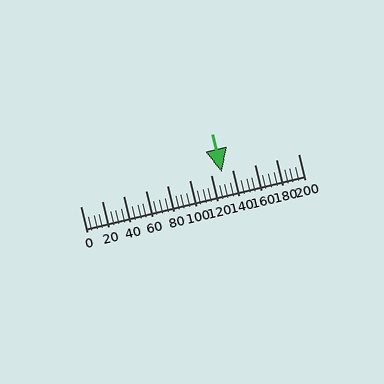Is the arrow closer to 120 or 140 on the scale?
The arrow is closer to 140.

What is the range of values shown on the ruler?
The ruler shows values from 0 to 200.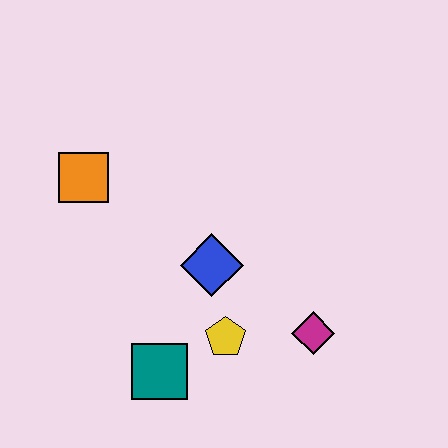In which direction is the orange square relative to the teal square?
The orange square is above the teal square.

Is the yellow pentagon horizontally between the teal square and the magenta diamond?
Yes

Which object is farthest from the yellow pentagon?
The orange square is farthest from the yellow pentagon.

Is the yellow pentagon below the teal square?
No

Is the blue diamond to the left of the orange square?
No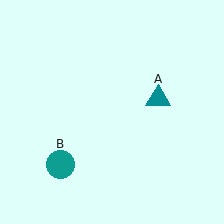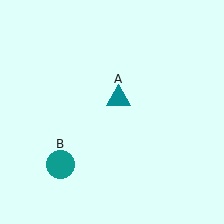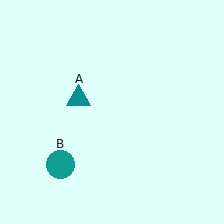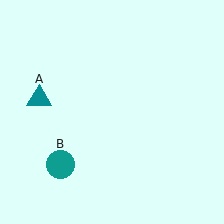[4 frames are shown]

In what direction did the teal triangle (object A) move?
The teal triangle (object A) moved left.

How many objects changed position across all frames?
1 object changed position: teal triangle (object A).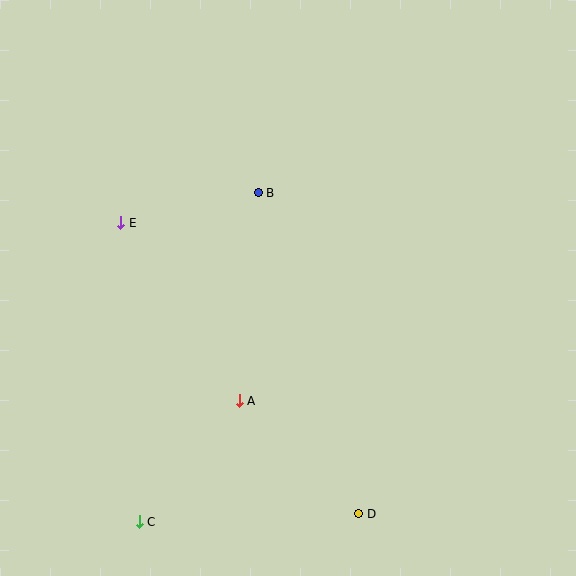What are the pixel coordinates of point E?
Point E is at (121, 223).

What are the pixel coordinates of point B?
Point B is at (258, 193).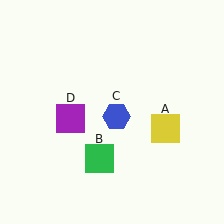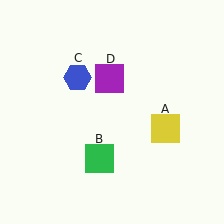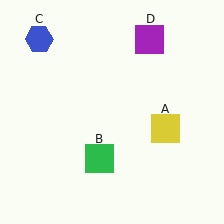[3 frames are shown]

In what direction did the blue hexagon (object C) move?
The blue hexagon (object C) moved up and to the left.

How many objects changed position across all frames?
2 objects changed position: blue hexagon (object C), purple square (object D).